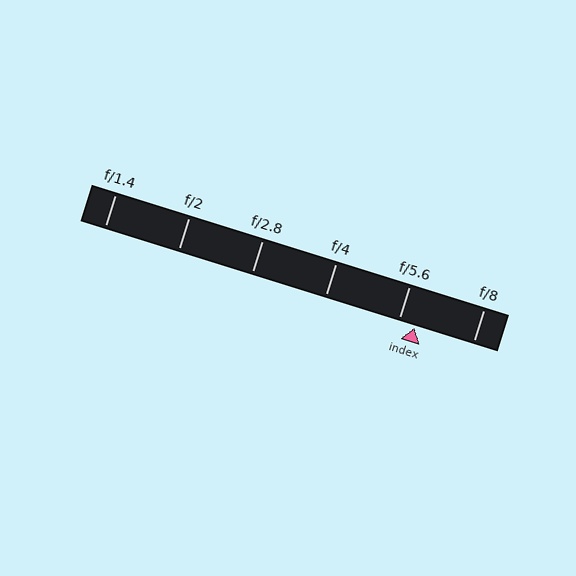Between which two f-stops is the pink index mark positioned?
The index mark is between f/5.6 and f/8.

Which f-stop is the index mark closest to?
The index mark is closest to f/5.6.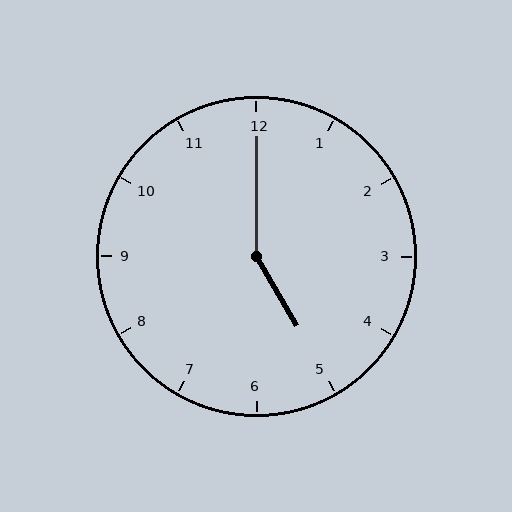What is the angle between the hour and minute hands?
Approximately 150 degrees.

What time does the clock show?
5:00.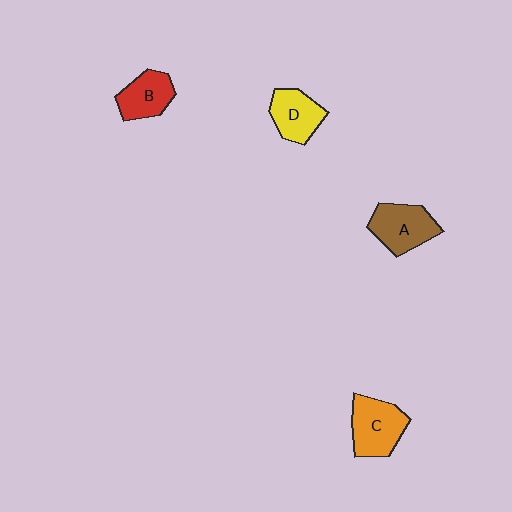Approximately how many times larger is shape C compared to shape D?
Approximately 1.2 times.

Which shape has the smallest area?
Shape B (red).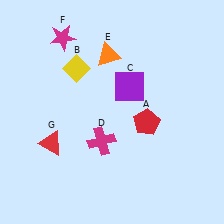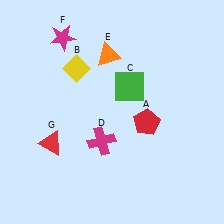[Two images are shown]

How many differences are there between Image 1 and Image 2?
There is 1 difference between the two images.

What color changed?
The square (C) changed from purple in Image 1 to green in Image 2.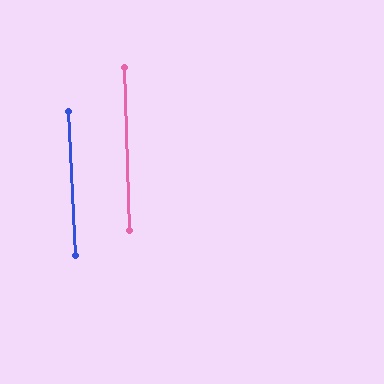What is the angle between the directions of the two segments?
Approximately 1 degree.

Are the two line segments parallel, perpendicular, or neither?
Parallel — their directions differ by only 1.2°.